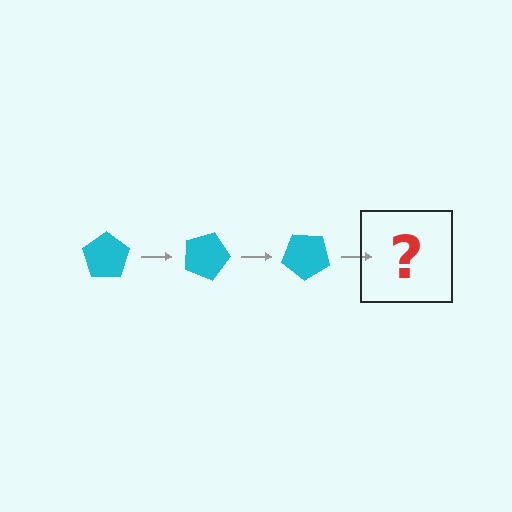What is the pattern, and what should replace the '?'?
The pattern is that the pentagon rotates 20 degrees each step. The '?' should be a cyan pentagon rotated 60 degrees.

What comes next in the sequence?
The next element should be a cyan pentagon rotated 60 degrees.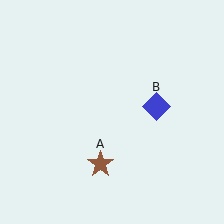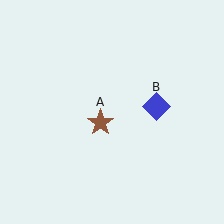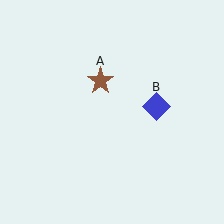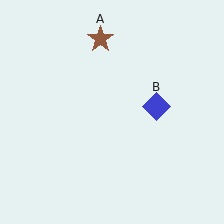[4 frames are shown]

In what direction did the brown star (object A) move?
The brown star (object A) moved up.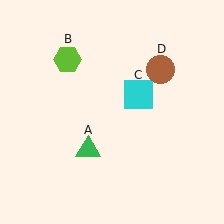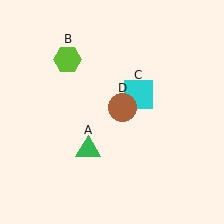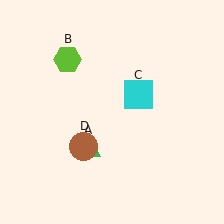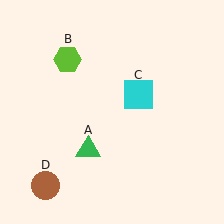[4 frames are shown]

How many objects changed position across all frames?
1 object changed position: brown circle (object D).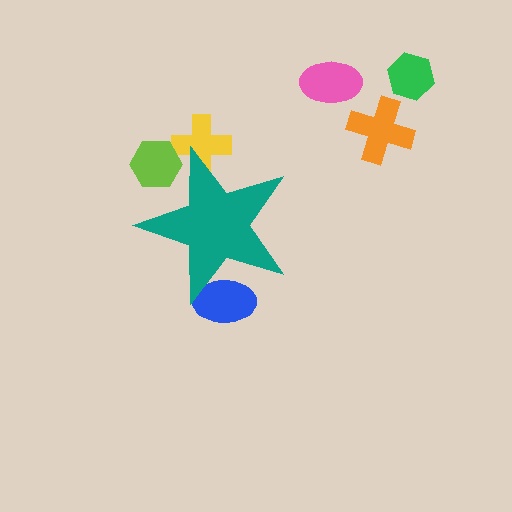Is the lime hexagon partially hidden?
Yes, the lime hexagon is partially hidden behind the teal star.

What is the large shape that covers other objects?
A teal star.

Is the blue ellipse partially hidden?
Yes, the blue ellipse is partially hidden behind the teal star.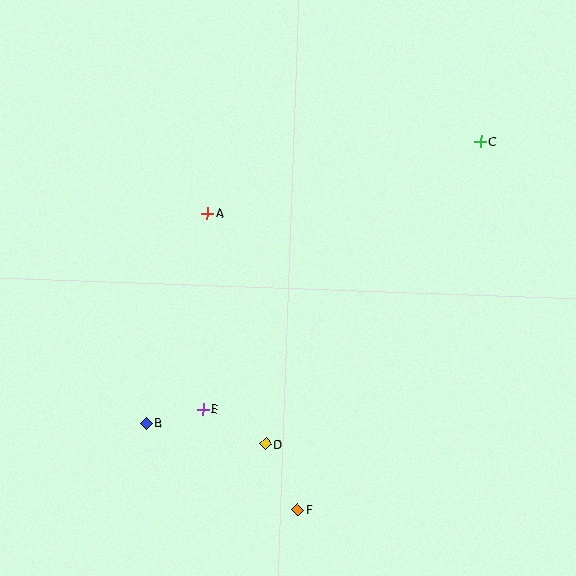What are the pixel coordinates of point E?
Point E is at (203, 409).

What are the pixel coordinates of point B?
Point B is at (146, 423).